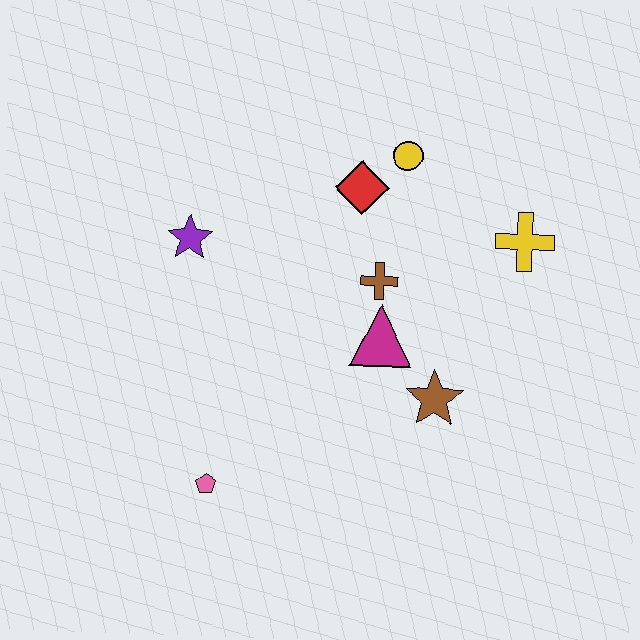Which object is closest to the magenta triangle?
The brown cross is closest to the magenta triangle.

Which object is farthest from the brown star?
The purple star is farthest from the brown star.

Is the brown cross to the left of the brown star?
Yes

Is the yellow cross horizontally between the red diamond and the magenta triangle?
No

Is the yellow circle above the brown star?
Yes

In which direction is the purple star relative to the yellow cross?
The purple star is to the left of the yellow cross.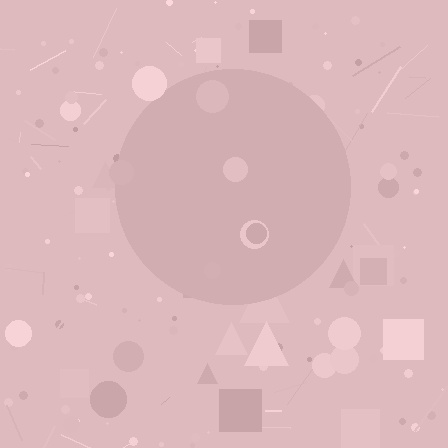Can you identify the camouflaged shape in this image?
The camouflaged shape is a circle.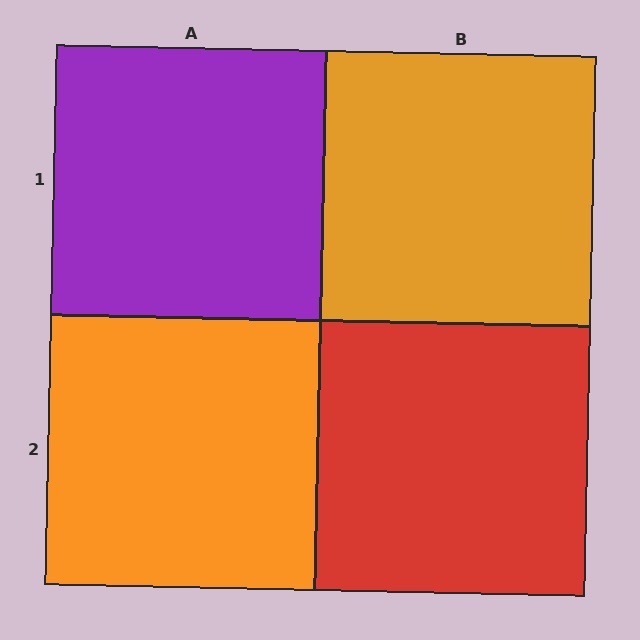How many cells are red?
1 cell is red.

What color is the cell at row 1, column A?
Purple.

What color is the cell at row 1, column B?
Orange.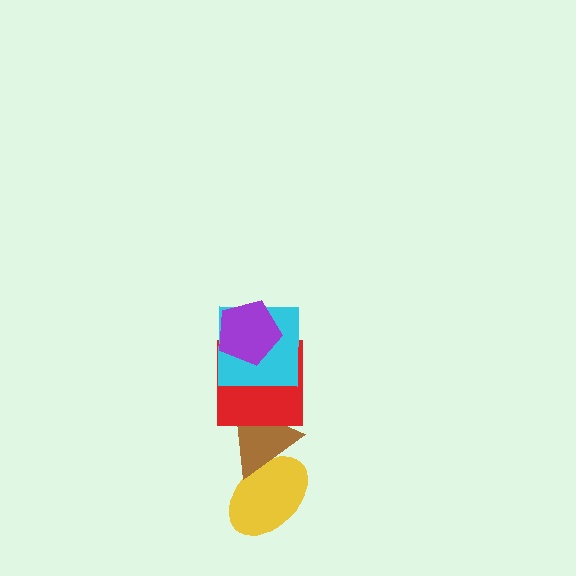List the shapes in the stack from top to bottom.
From top to bottom: the purple pentagon, the cyan square, the red square, the brown triangle, the yellow ellipse.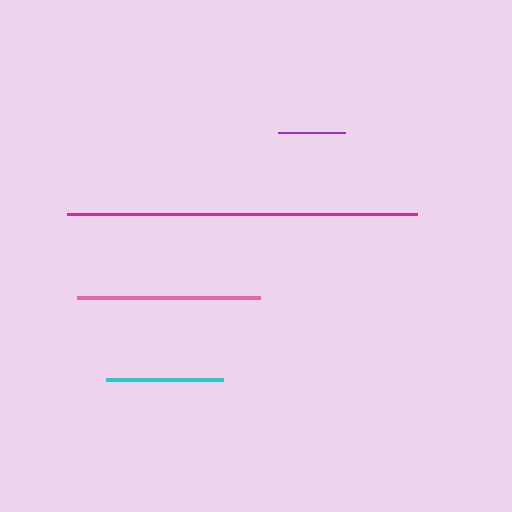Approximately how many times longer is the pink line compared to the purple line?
The pink line is approximately 2.8 times the length of the purple line.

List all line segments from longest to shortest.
From longest to shortest: magenta, pink, cyan, purple.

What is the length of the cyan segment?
The cyan segment is approximately 117 pixels long.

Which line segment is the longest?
The magenta line is the longest at approximately 349 pixels.